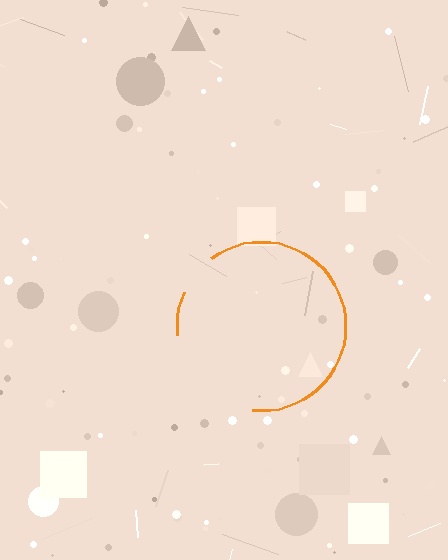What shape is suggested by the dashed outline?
The dashed outline suggests a circle.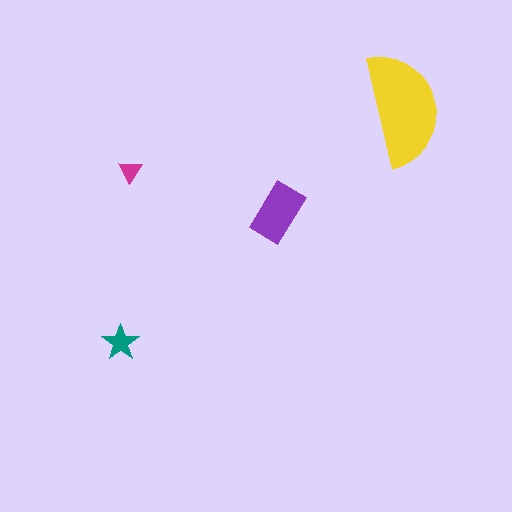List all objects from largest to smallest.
The yellow semicircle, the purple rectangle, the teal star, the magenta triangle.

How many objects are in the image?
There are 4 objects in the image.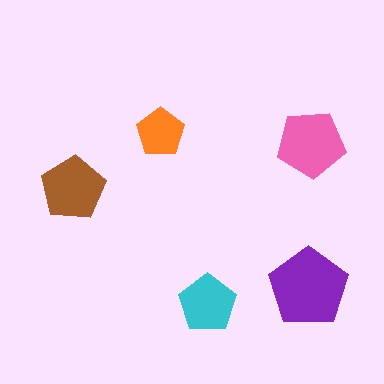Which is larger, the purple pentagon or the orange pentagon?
The purple one.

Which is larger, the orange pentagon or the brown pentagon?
The brown one.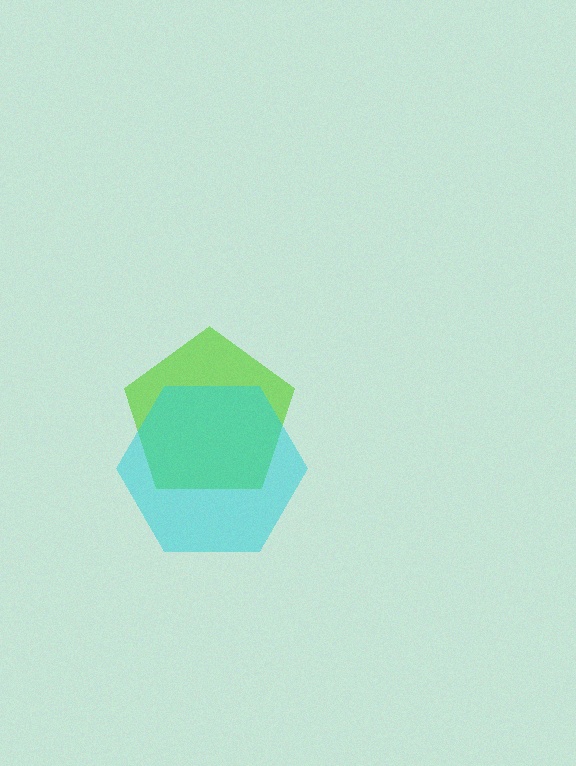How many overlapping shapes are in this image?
There are 2 overlapping shapes in the image.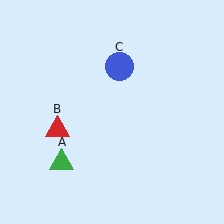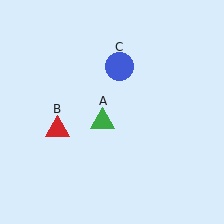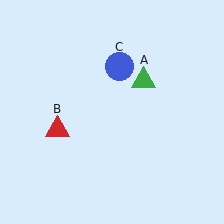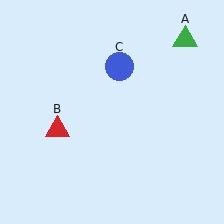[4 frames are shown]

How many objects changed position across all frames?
1 object changed position: green triangle (object A).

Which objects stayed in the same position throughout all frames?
Red triangle (object B) and blue circle (object C) remained stationary.